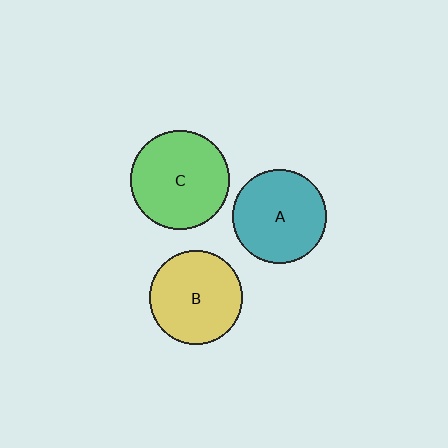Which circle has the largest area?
Circle C (green).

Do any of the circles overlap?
No, none of the circles overlap.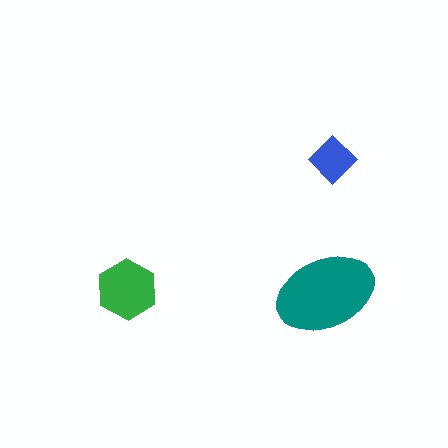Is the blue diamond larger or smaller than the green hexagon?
Smaller.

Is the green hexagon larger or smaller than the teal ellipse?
Smaller.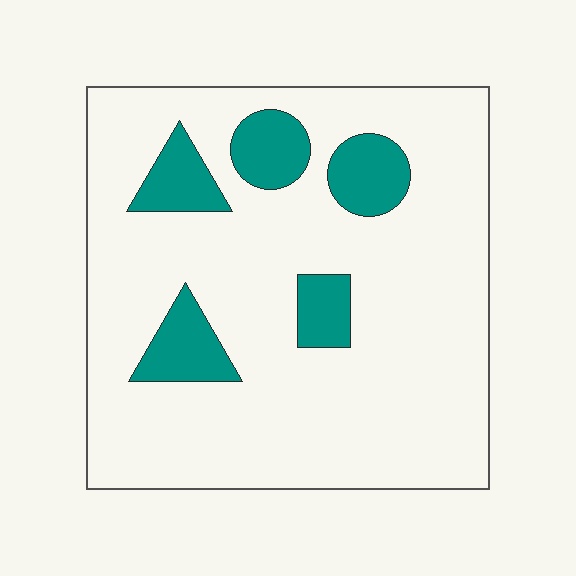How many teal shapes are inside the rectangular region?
5.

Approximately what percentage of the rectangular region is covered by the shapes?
Approximately 15%.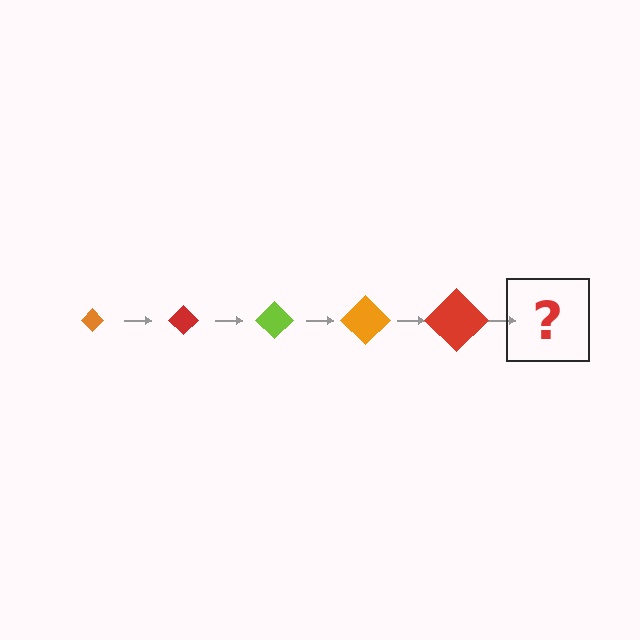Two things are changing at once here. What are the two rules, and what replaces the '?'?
The two rules are that the diamond grows larger each step and the color cycles through orange, red, and lime. The '?' should be a lime diamond, larger than the previous one.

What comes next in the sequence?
The next element should be a lime diamond, larger than the previous one.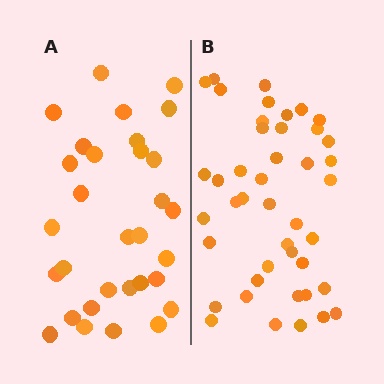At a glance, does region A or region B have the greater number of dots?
Region B (the right region) has more dots.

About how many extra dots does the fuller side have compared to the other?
Region B has roughly 12 or so more dots than region A.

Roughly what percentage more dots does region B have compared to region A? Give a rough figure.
About 40% more.